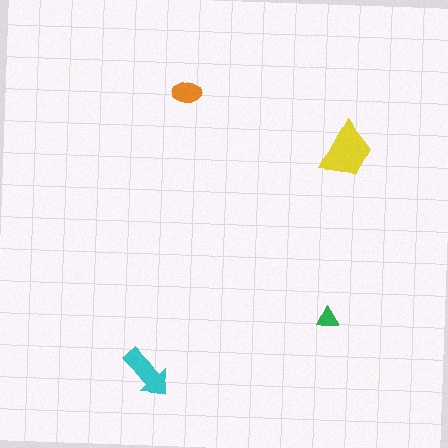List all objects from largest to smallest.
The yellow trapezoid, the cyan arrow, the orange ellipse, the green triangle.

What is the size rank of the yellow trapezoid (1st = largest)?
1st.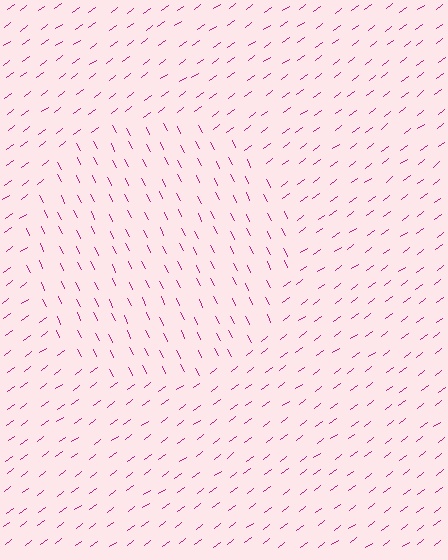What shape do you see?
I see a circle.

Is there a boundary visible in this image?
Yes, there is a texture boundary formed by a change in line orientation.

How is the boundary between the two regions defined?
The boundary is defined purely by a change in line orientation (approximately 79 degrees difference). All lines are the same color and thickness.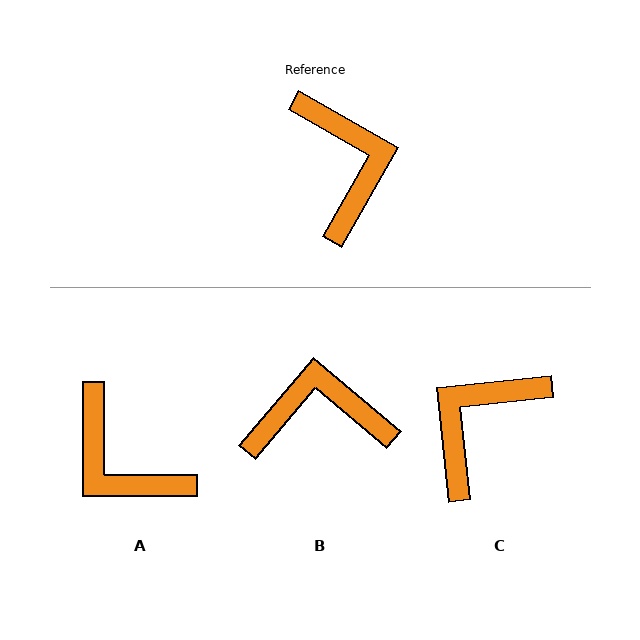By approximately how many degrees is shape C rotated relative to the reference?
Approximately 126 degrees counter-clockwise.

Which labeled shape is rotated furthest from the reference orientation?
A, about 150 degrees away.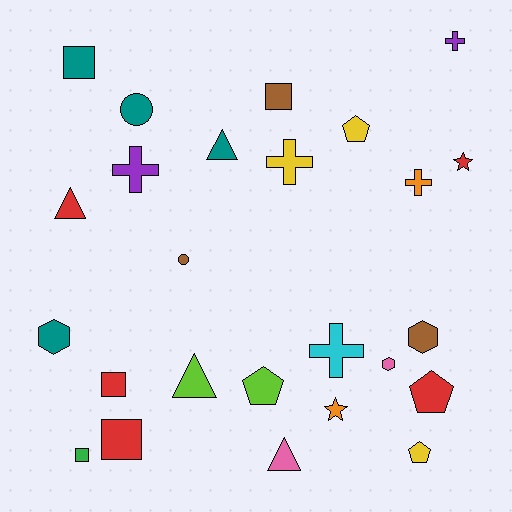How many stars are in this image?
There are 2 stars.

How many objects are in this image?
There are 25 objects.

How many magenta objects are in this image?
There are no magenta objects.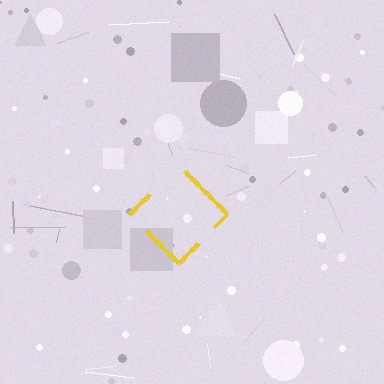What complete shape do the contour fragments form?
The contour fragments form a diamond.